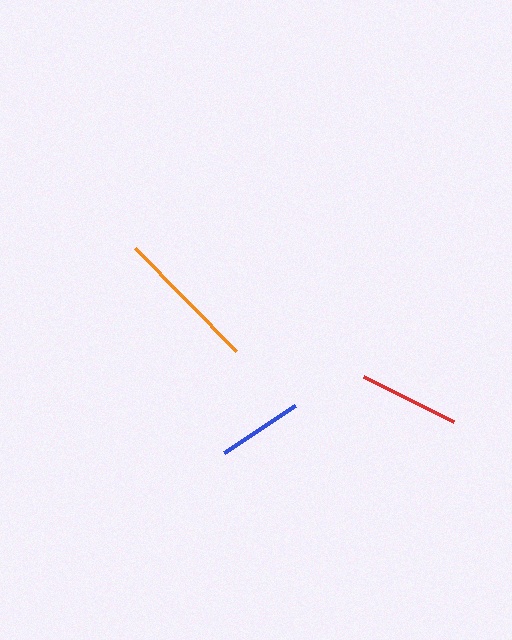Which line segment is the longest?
The orange line is the longest at approximately 145 pixels.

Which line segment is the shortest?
The blue line is the shortest at approximately 86 pixels.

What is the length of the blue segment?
The blue segment is approximately 86 pixels long.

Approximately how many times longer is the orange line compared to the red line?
The orange line is approximately 1.4 times the length of the red line.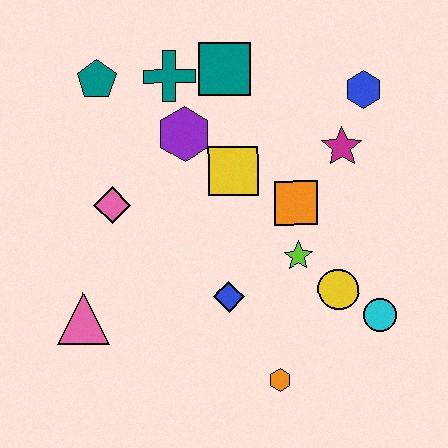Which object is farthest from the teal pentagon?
The cyan circle is farthest from the teal pentagon.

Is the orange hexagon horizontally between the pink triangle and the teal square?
No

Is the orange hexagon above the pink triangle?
No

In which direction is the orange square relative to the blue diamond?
The orange square is above the blue diamond.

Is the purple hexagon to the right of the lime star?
No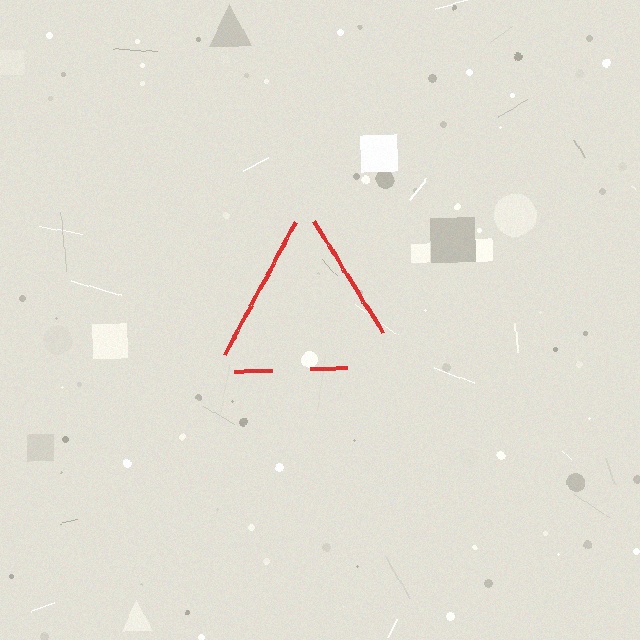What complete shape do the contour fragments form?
The contour fragments form a triangle.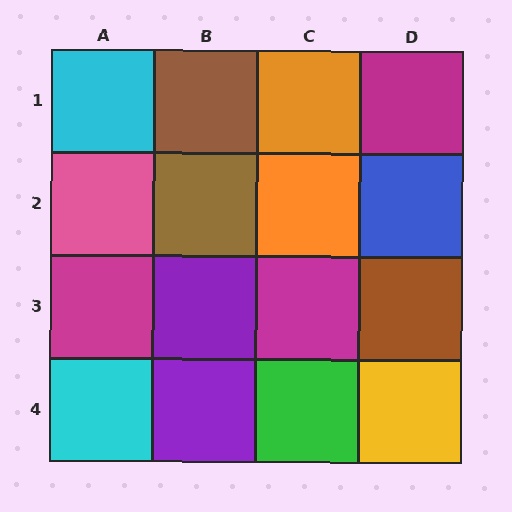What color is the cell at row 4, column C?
Green.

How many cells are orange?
2 cells are orange.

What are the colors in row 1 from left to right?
Cyan, brown, orange, magenta.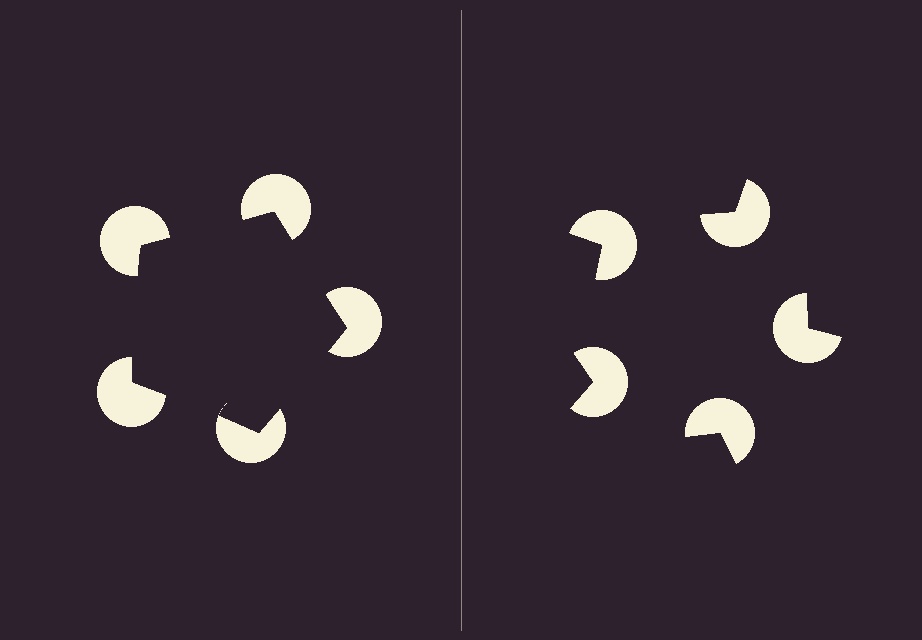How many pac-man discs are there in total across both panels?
10 — 5 on each side.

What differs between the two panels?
The pac-man discs are positioned identically on both sides; only the wedge orientations differ. On the left they align to a pentagon; on the right they are misaligned.